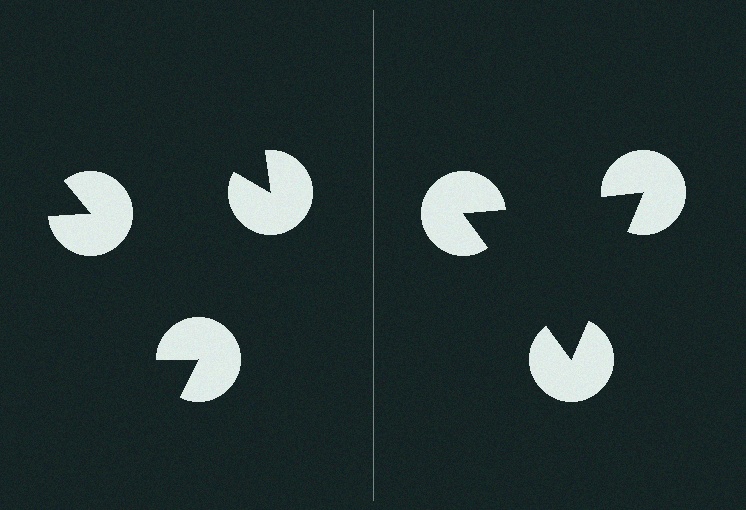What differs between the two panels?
The pac-man discs are positioned identically on both sides; only the wedge orientations differ. On the right they align to a triangle; on the left they are misaligned.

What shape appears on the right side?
An illusory triangle.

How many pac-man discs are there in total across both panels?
6 — 3 on each side.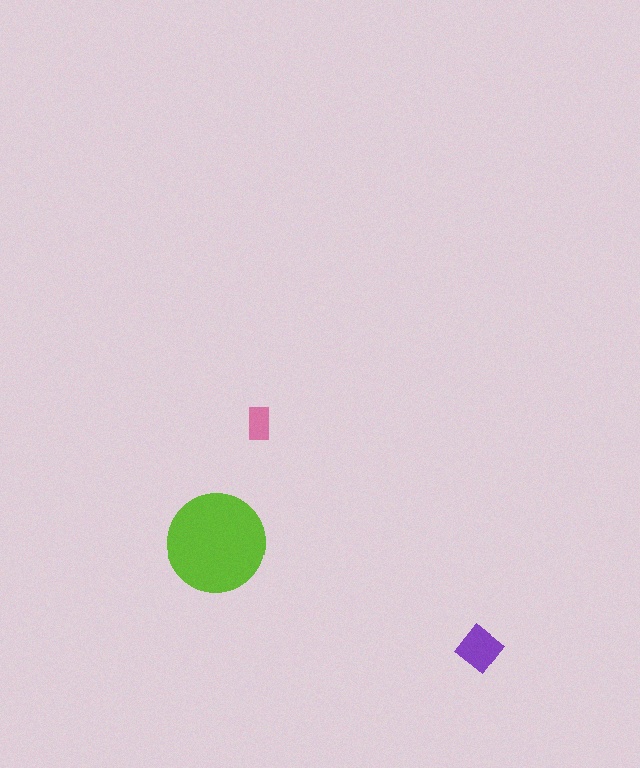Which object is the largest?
The lime circle.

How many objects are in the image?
There are 3 objects in the image.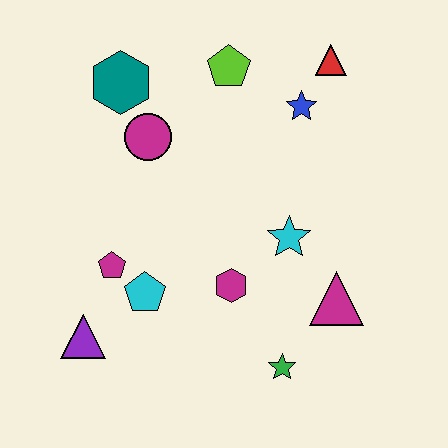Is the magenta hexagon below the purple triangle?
No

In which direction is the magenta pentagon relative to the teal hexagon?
The magenta pentagon is below the teal hexagon.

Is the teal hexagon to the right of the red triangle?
No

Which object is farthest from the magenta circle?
The green star is farthest from the magenta circle.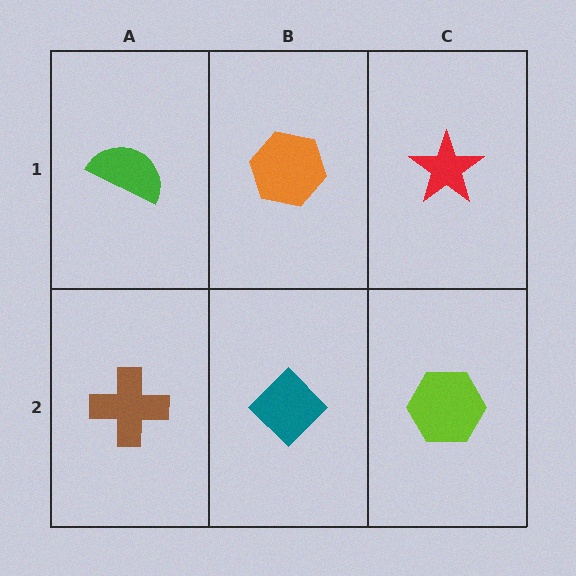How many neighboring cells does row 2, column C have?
2.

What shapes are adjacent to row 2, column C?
A red star (row 1, column C), a teal diamond (row 2, column B).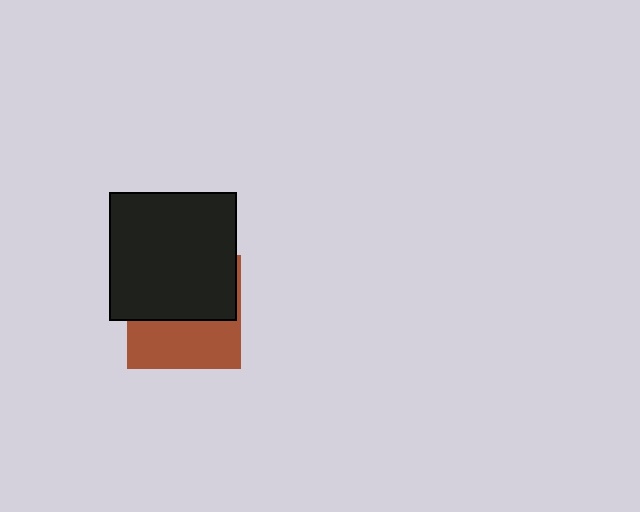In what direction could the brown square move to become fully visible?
The brown square could move down. That would shift it out from behind the black square entirely.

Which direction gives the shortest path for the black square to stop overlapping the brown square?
Moving up gives the shortest separation.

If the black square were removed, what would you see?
You would see the complete brown square.